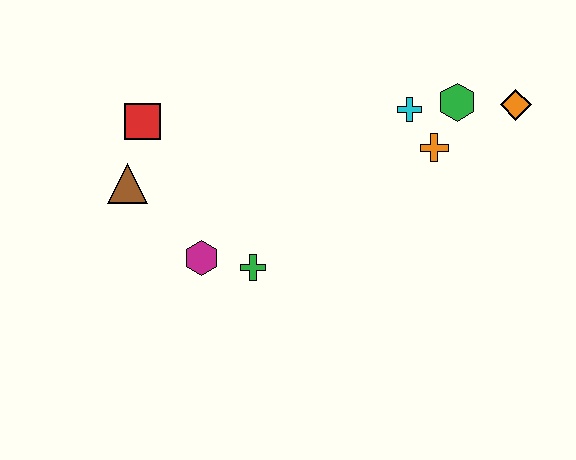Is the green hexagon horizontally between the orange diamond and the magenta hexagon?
Yes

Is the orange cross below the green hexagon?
Yes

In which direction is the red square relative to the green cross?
The red square is above the green cross.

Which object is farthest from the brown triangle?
The orange diamond is farthest from the brown triangle.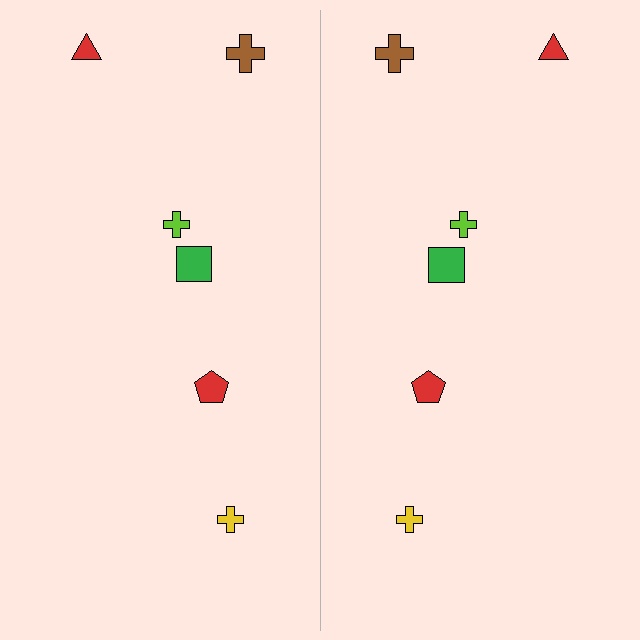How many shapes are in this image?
There are 12 shapes in this image.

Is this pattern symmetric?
Yes, this pattern has bilateral (reflection) symmetry.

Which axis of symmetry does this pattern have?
The pattern has a vertical axis of symmetry running through the center of the image.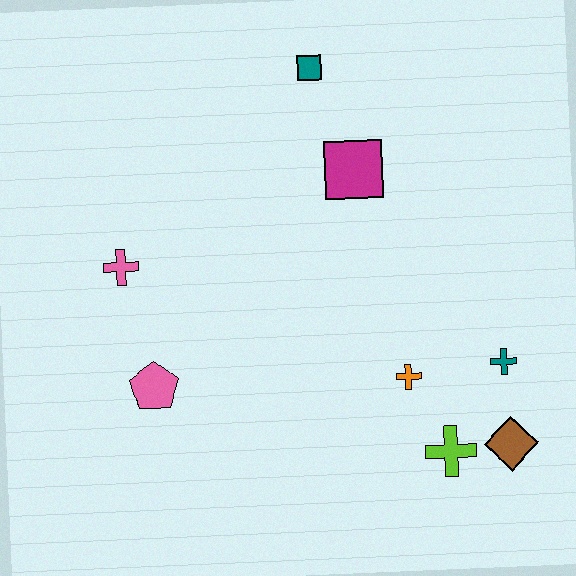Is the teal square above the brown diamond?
Yes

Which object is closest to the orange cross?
The lime cross is closest to the orange cross.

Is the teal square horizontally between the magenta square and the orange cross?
No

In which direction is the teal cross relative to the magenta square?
The teal cross is below the magenta square.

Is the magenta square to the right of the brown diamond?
No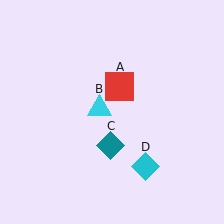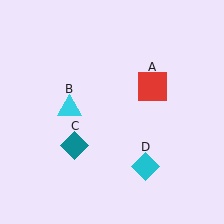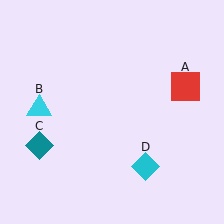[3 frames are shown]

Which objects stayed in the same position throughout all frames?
Cyan diamond (object D) remained stationary.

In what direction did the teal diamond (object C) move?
The teal diamond (object C) moved left.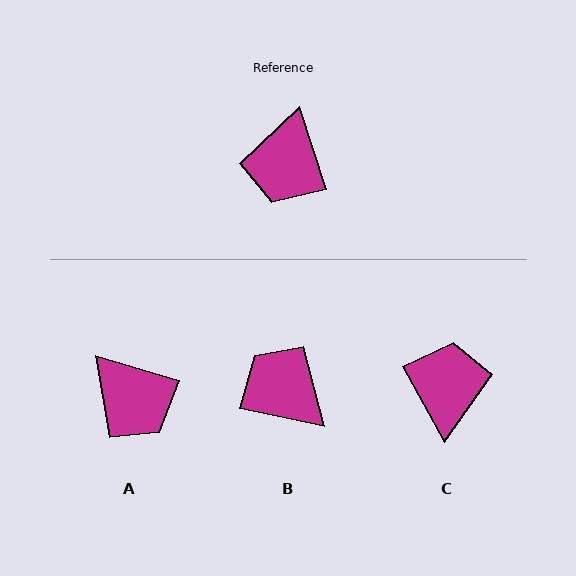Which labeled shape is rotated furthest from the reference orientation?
C, about 169 degrees away.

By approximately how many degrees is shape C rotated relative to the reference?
Approximately 169 degrees clockwise.